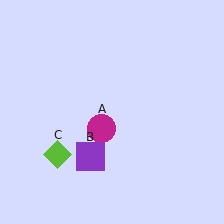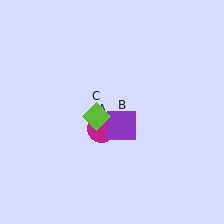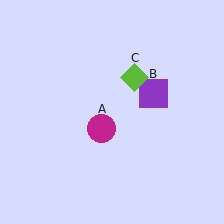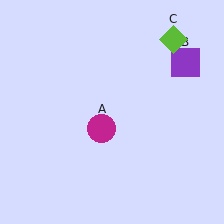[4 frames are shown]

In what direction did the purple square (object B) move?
The purple square (object B) moved up and to the right.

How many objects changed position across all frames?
2 objects changed position: purple square (object B), lime diamond (object C).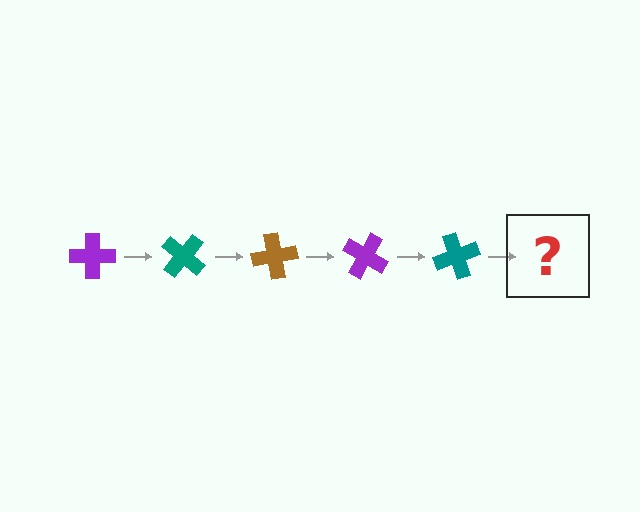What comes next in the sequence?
The next element should be a brown cross, rotated 200 degrees from the start.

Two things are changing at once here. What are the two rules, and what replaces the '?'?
The two rules are that it rotates 40 degrees each step and the color cycles through purple, teal, and brown. The '?' should be a brown cross, rotated 200 degrees from the start.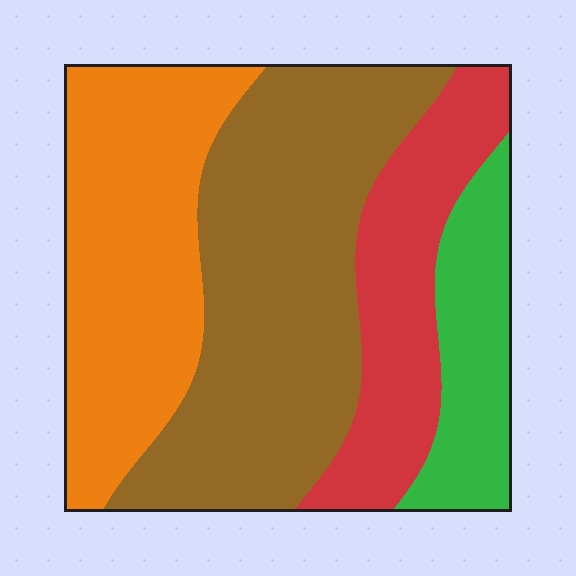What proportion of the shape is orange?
Orange takes up about one quarter (1/4) of the shape.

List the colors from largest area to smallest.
From largest to smallest: brown, orange, red, green.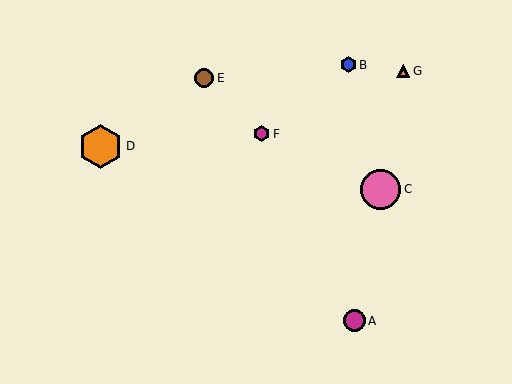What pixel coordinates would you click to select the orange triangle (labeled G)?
Click at (403, 71) to select the orange triangle G.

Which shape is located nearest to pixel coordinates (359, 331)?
The magenta circle (labeled A) at (354, 321) is nearest to that location.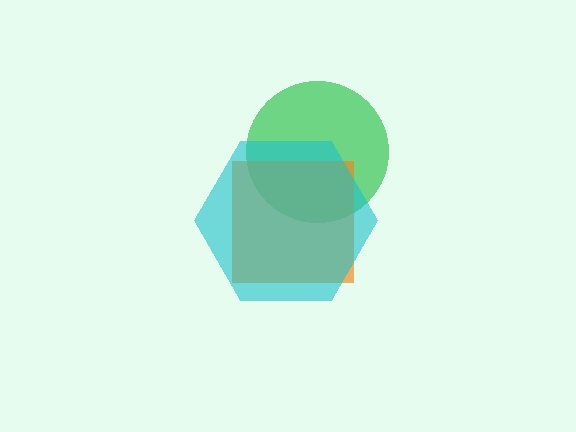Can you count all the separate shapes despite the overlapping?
Yes, there are 3 separate shapes.